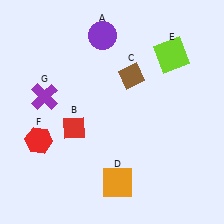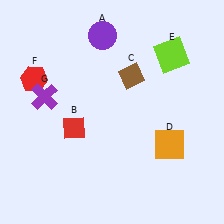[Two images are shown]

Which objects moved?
The objects that moved are: the orange square (D), the red hexagon (F).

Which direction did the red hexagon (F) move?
The red hexagon (F) moved up.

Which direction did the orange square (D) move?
The orange square (D) moved right.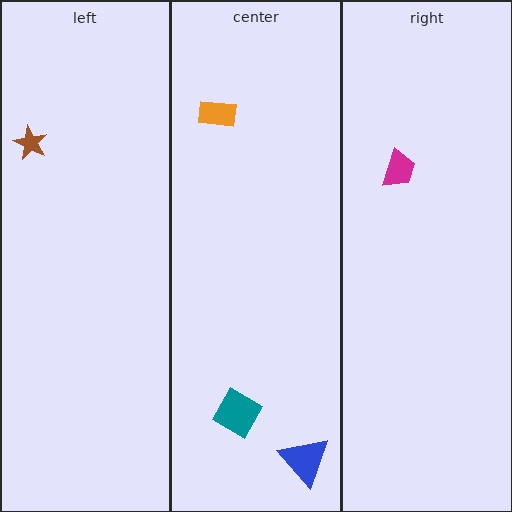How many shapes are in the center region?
3.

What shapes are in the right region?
The magenta trapezoid.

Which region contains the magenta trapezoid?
The right region.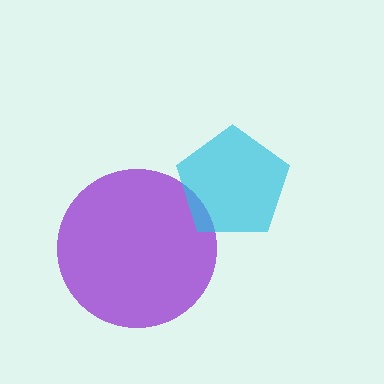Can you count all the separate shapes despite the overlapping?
Yes, there are 2 separate shapes.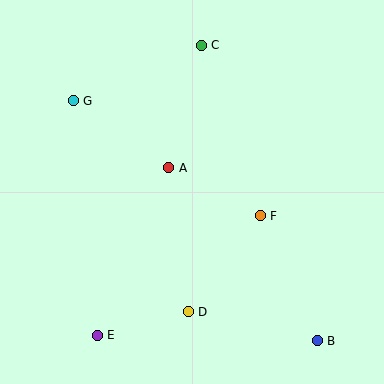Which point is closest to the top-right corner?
Point C is closest to the top-right corner.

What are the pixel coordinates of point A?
Point A is at (169, 168).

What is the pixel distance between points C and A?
The distance between C and A is 127 pixels.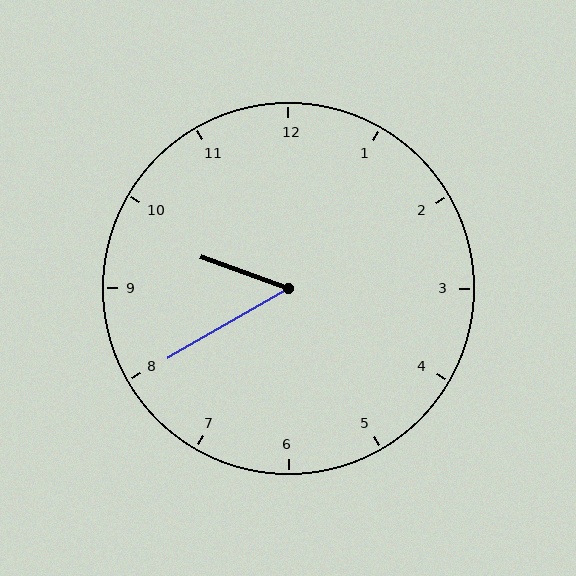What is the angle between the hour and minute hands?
Approximately 50 degrees.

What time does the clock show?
9:40.